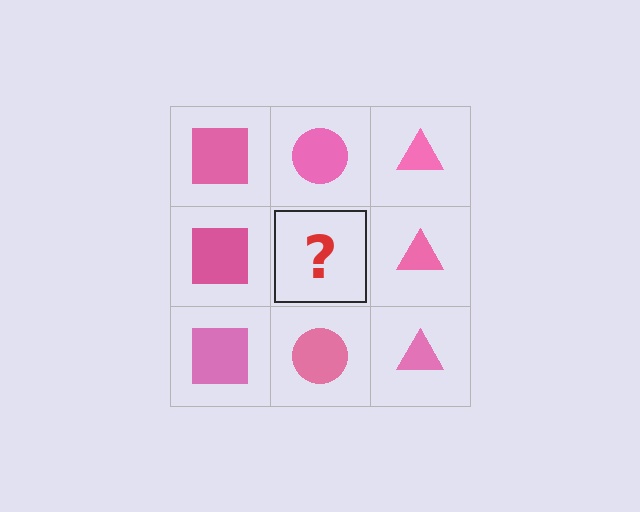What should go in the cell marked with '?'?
The missing cell should contain a pink circle.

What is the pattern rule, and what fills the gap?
The rule is that each column has a consistent shape. The gap should be filled with a pink circle.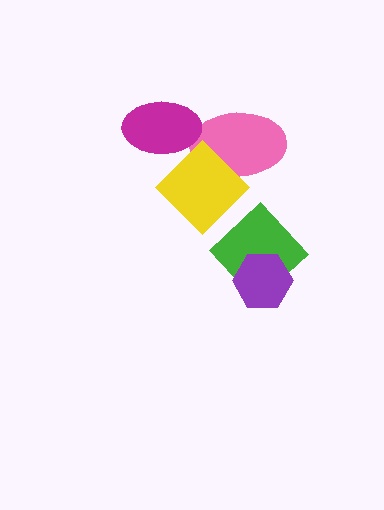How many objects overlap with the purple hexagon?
1 object overlaps with the purple hexagon.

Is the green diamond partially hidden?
Yes, it is partially covered by another shape.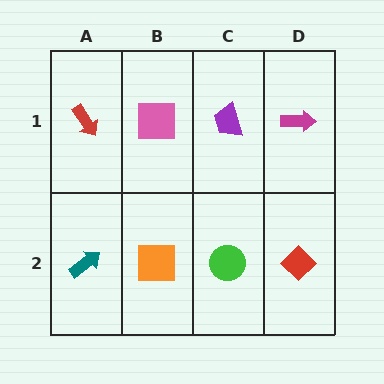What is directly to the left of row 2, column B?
A teal arrow.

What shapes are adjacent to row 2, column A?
A red arrow (row 1, column A), an orange square (row 2, column B).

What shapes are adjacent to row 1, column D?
A red diamond (row 2, column D), a purple trapezoid (row 1, column C).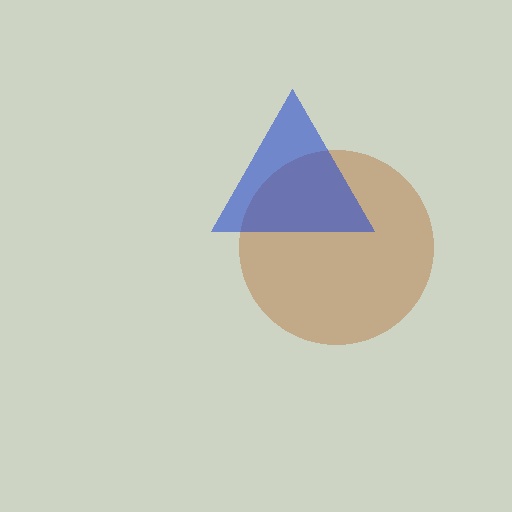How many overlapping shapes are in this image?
There are 2 overlapping shapes in the image.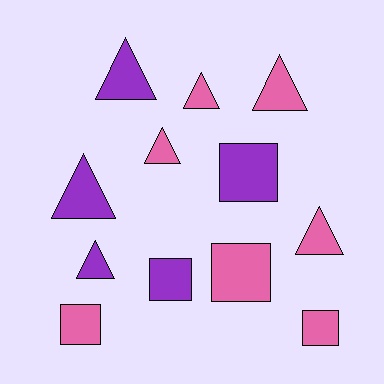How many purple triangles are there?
There are 3 purple triangles.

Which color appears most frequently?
Pink, with 7 objects.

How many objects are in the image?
There are 12 objects.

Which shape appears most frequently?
Triangle, with 7 objects.